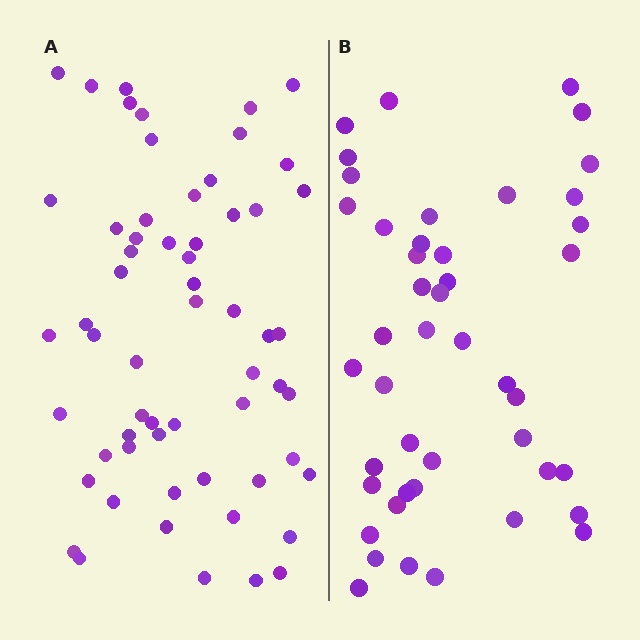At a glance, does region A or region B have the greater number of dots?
Region A (the left region) has more dots.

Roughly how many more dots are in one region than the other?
Region A has approximately 15 more dots than region B.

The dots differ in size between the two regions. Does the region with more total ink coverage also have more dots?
No. Region B has more total ink coverage because its dots are larger, but region A actually contains more individual dots. Total area can be misleading — the number of items is what matters here.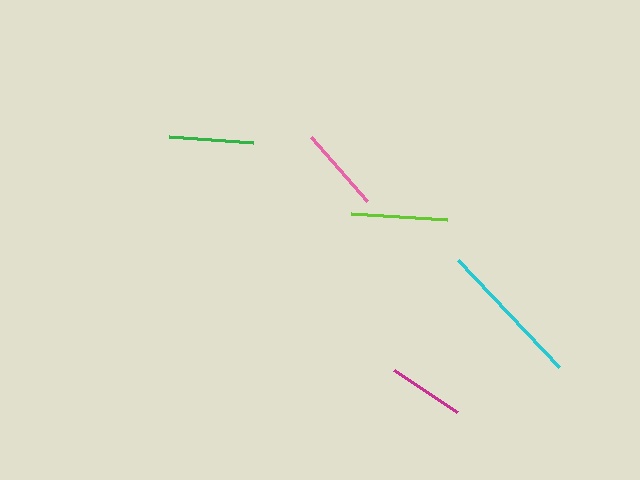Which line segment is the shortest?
The magenta line is the shortest at approximately 76 pixels.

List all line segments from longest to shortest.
From longest to shortest: cyan, lime, pink, green, magenta.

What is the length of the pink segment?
The pink segment is approximately 85 pixels long.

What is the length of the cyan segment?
The cyan segment is approximately 148 pixels long.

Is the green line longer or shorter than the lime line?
The lime line is longer than the green line.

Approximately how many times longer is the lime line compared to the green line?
The lime line is approximately 1.1 times the length of the green line.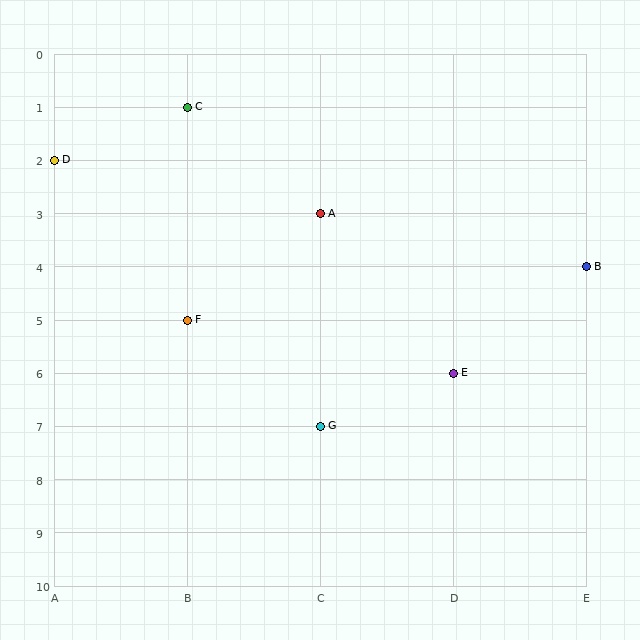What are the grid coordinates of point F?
Point F is at grid coordinates (B, 5).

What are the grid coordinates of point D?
Point D is at grid coordinates (A, 2).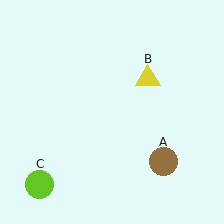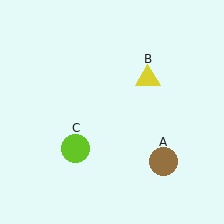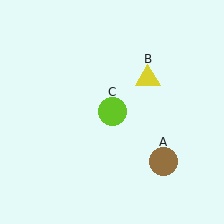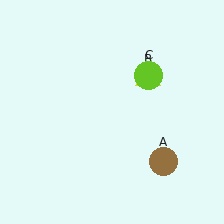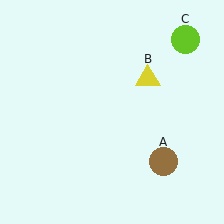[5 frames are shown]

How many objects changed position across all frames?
1 object changed position: lime circle (object C).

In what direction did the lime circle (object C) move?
The lime circle (object C) moved up and to the right.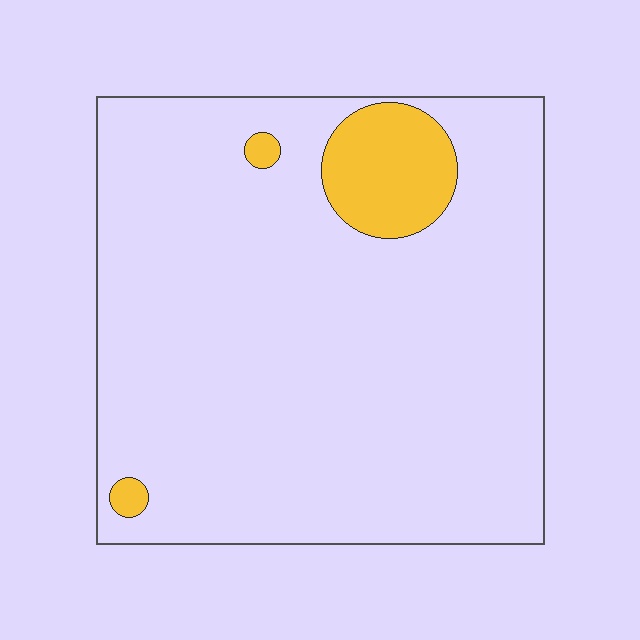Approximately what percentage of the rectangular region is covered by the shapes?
Approximately 10%.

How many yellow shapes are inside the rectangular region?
3.